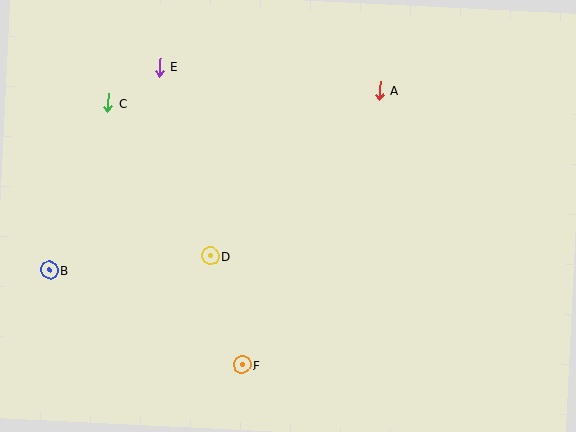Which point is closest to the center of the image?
Point D at (210, 256) is closest to the center.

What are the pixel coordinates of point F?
Point F is at (242, 365).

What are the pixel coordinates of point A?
Point A is at (380, 90).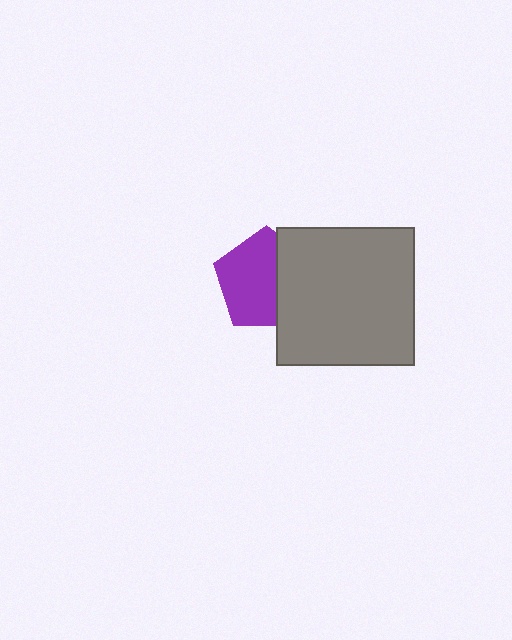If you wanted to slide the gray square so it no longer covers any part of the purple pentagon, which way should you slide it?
Slide it right — that is the most direct way to separate the two shapes.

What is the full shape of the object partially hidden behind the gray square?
The partially hidden object is a purple pentagon.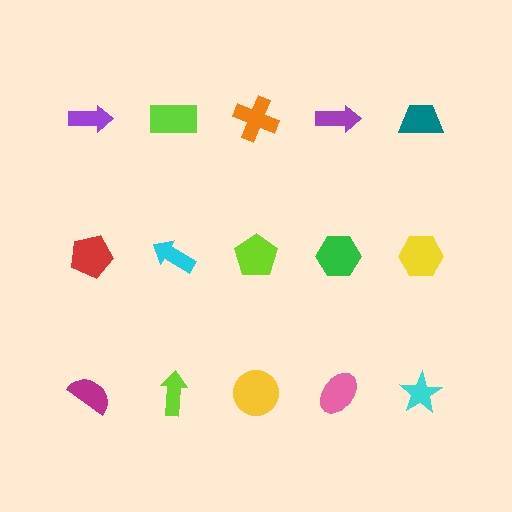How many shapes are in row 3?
5 shapes.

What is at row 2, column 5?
A yellow hexagon.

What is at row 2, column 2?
A cyan arrow.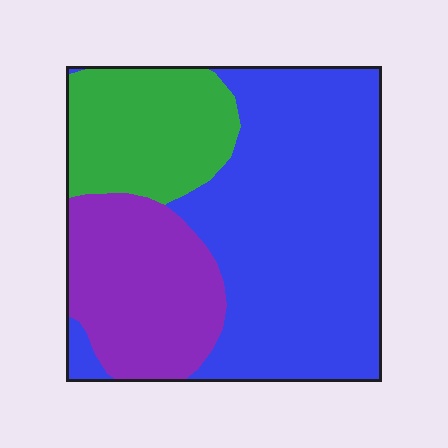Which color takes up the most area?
Blue, at roughly 55%.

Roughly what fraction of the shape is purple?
Purple covers around 25% of the shape.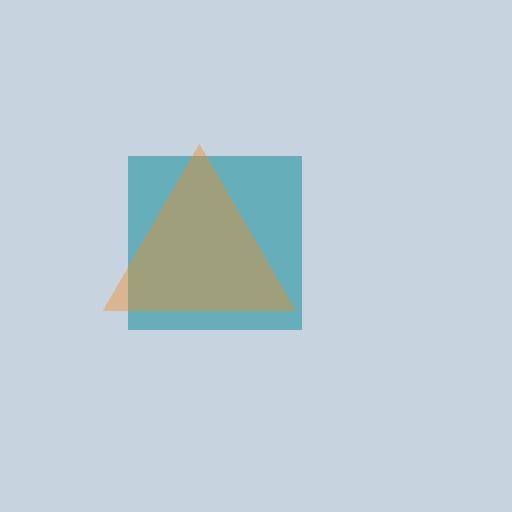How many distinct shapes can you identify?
There are 2 distinct shapes: a teal square, an orange triangle.